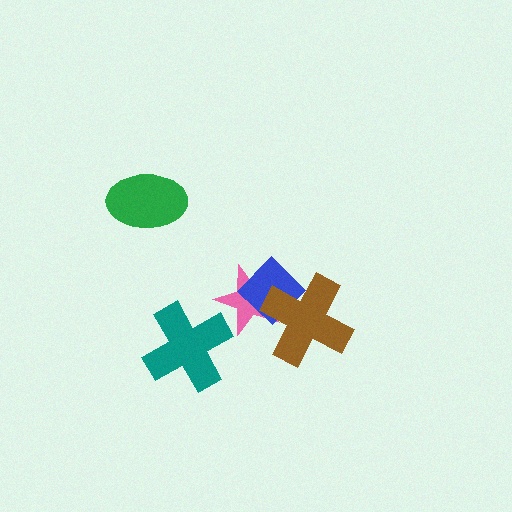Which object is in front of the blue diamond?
The brown cross is in front of the blue diamond.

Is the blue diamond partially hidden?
Yes, it is partially covered by another shape.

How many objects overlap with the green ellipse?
0 objects overlap with the green ellipse.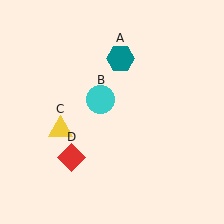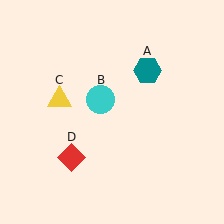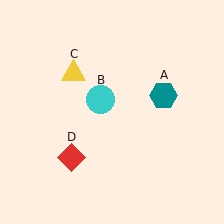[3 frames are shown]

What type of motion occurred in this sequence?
The teal hexagon (object A), yellow triangle (object C) rotated clockwise around the center of the scene.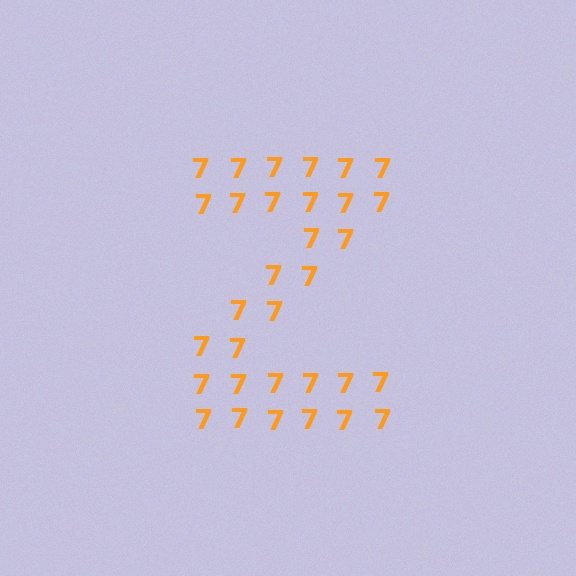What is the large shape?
The large shape is the letter Z.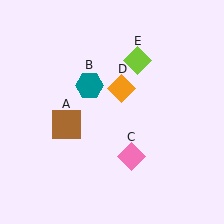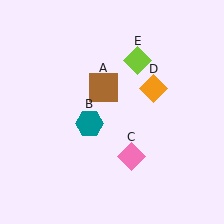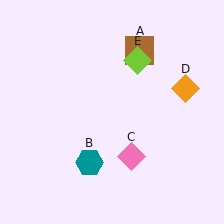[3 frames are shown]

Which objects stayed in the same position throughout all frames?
Pink diamond (object C) and lime diamond (object E) remained stationary.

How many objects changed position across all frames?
3 objects changed position: brown square (object A), teal hexagon (object B), orange diamond (object D).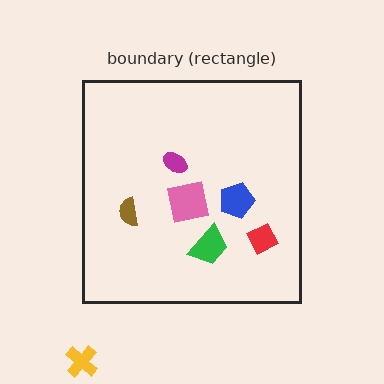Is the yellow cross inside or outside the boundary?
Outside.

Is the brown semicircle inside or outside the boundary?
Inside.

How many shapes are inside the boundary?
6 inside, 1 outside.